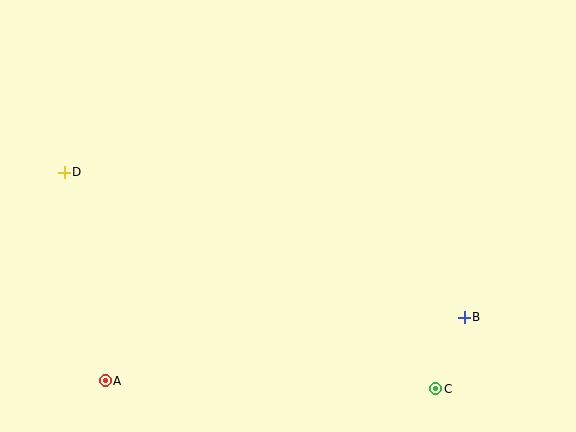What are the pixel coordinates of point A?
Point A is at (105, 381).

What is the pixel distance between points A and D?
The distance between A and D is 212 pixels.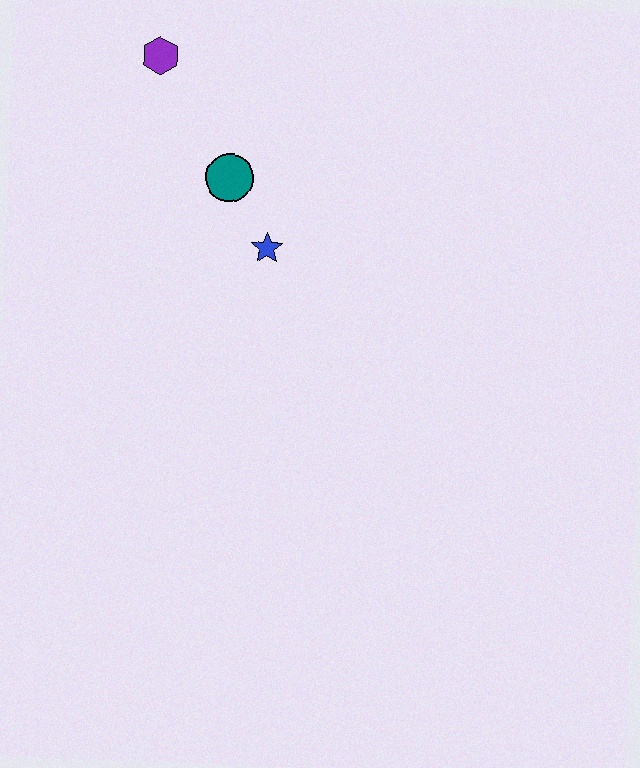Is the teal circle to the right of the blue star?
No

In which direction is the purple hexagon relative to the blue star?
The purple hexagon is above the blue star.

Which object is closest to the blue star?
The teal circle is closest to the blue star.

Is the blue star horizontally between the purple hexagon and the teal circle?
No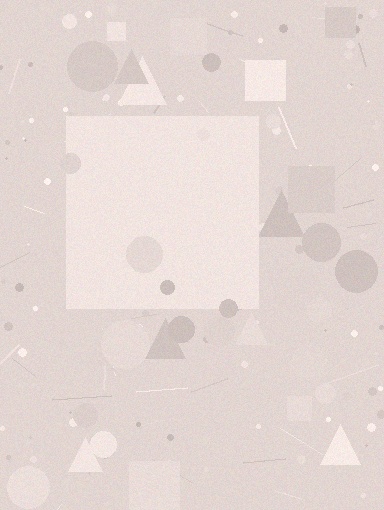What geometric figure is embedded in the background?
A square is embedded in the background.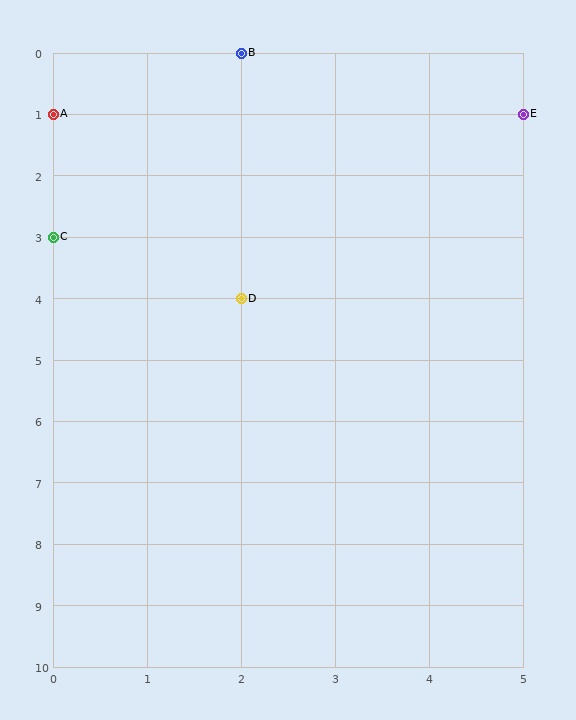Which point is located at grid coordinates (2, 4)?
Point D is at (2, 4).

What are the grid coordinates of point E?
Point E is at grid coordinates (5, 1).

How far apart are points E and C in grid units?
Points E and C are 5 columns and 2 rows apart (about 5.4 grid units diagonally).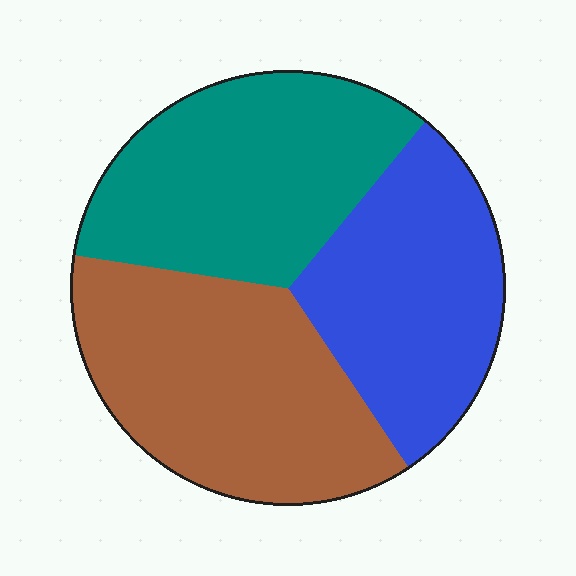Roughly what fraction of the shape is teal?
Teal takes up between a third and a half of the shape.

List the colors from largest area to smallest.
From largest to smallest: brown, teal, blue.